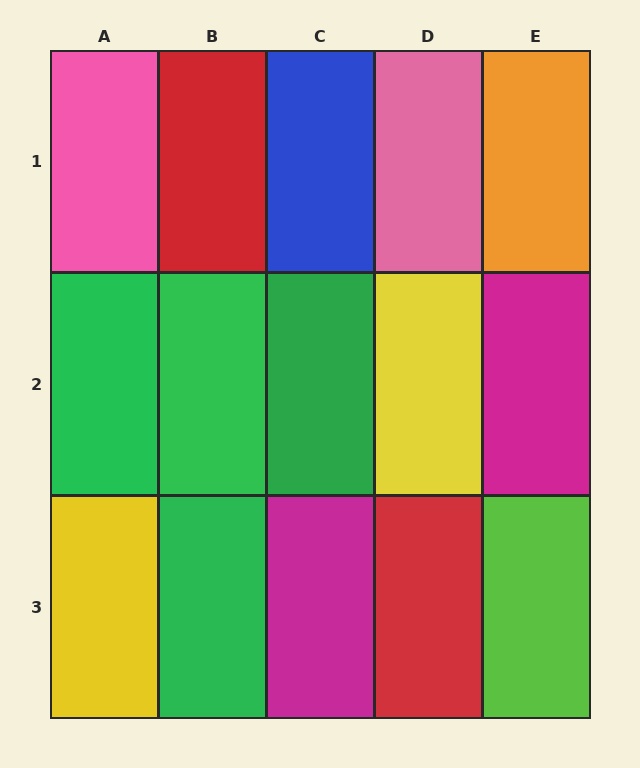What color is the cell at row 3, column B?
Green.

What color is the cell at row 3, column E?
Lime.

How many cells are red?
2 cells are red.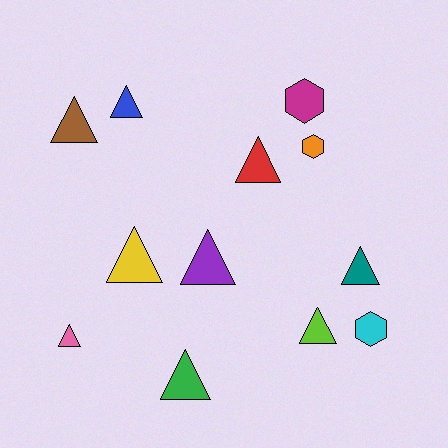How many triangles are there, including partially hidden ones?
There are 9 triangles.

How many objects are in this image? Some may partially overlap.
There are 12 objects.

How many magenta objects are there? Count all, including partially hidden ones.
There is 1 magenta object.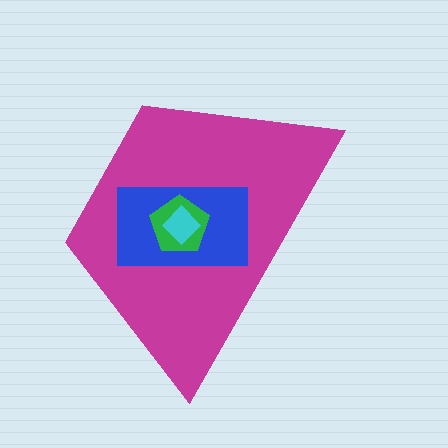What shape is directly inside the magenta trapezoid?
The blue rectangle.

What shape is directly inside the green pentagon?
The cyan diamond.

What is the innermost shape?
The cyan diamond.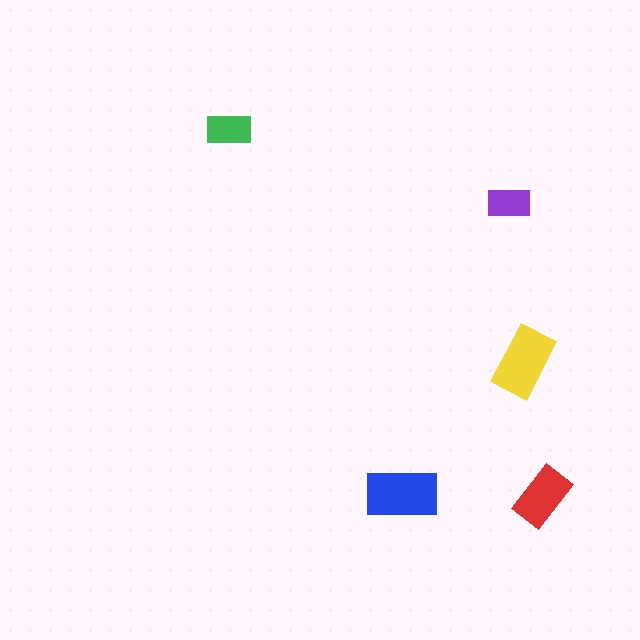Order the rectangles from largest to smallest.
the blue one, the yellow one, the red one, the green one, the purple one.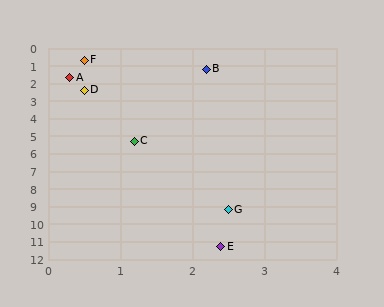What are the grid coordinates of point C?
Point C is at approximately (1.2, 5.3).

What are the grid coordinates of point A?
Point A is at approximately (0.3, 1.7).